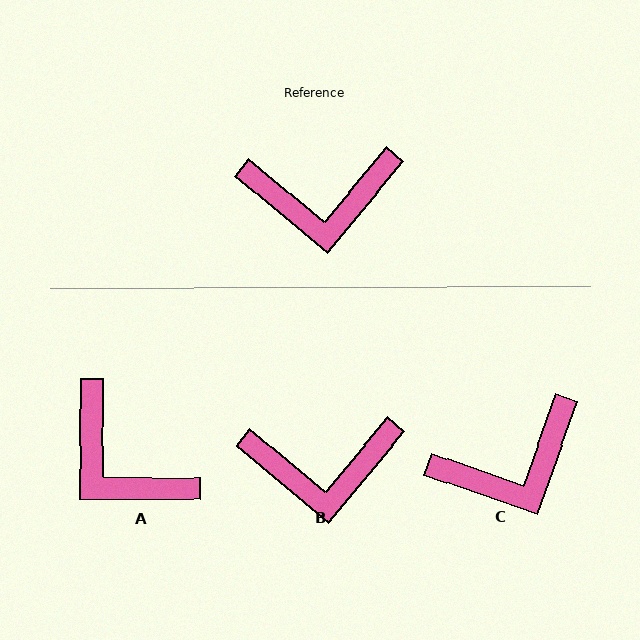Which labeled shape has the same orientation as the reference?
B.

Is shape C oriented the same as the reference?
No, it is off by about 20 degrees.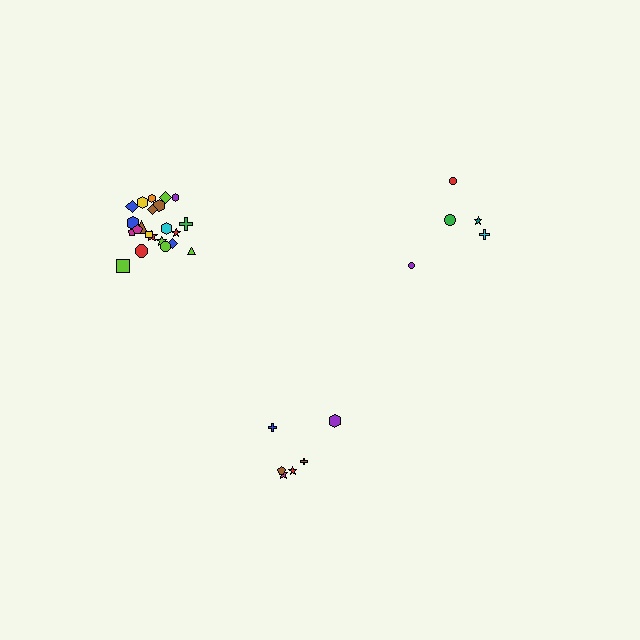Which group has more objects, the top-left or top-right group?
The top-left group.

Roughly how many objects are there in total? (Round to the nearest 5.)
Roughly 35 objects in total.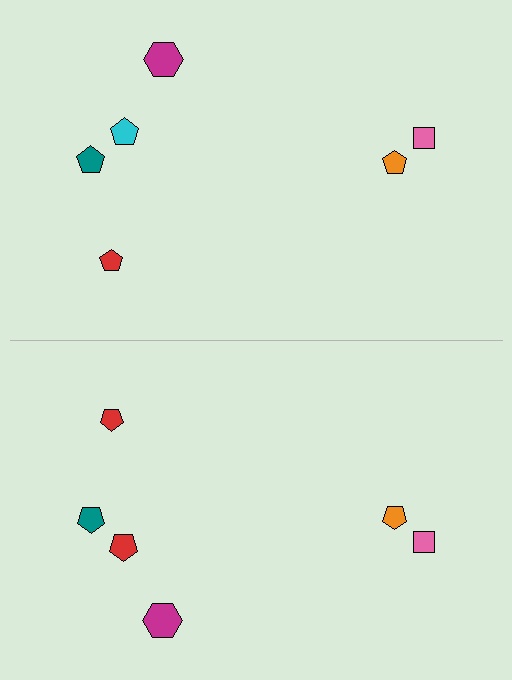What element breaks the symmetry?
The red pentagon on the bottom side breaks the symmetry — its mirror counterpart is cyan.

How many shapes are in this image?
There are 12 shapes in this image.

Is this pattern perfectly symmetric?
No, the pattern is not perfectly symmetric. The red pentagon on the bottom side breaks the symmetry — its mirror counterpart is cyan.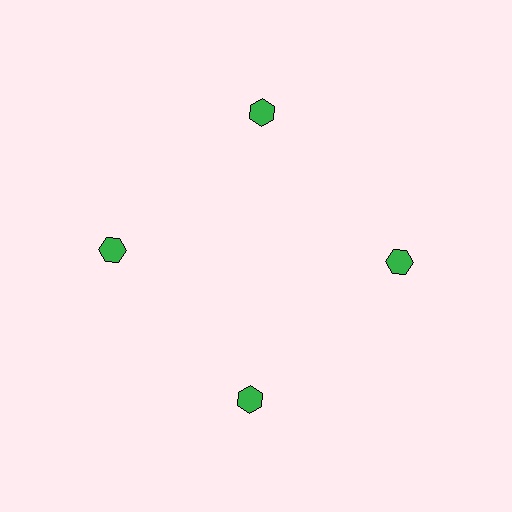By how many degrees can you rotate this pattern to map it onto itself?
The pattern maps onto itself every 90 degrees of rotation.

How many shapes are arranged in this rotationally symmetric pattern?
There are 4 shapes, arranged in 4 groups of 1.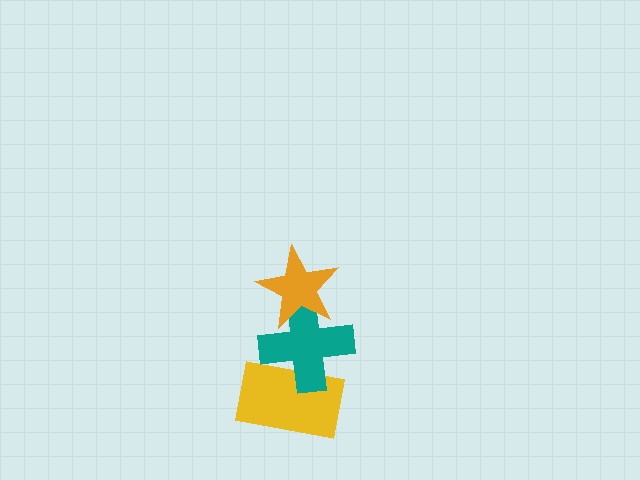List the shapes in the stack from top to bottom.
From top to bottom: the orange star, the teal cross, the yellow rectangle.